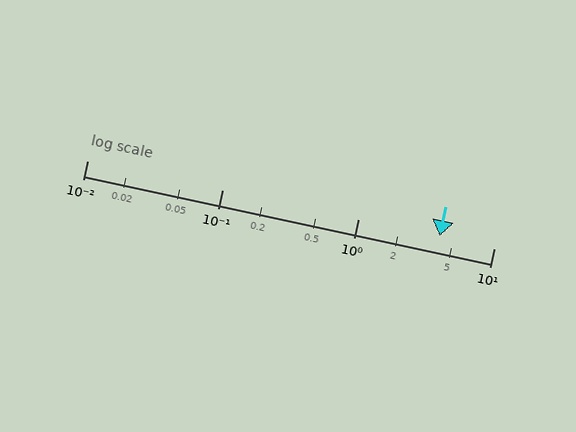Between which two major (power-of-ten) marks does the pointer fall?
The pointer is between 1 and 10.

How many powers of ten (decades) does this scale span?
The scale spans 3 decades, from 0.01 to 10.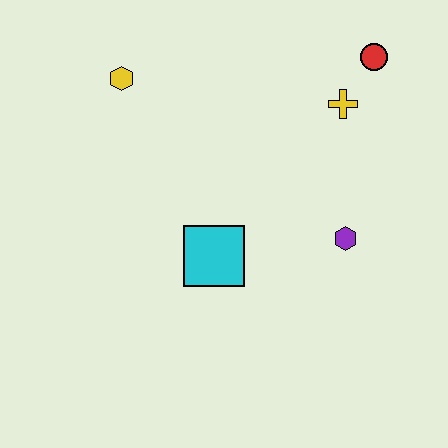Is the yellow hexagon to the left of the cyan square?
Yes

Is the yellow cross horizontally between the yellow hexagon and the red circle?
Yes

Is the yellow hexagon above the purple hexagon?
Yes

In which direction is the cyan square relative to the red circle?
The cyan square is below the red circle.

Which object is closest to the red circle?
The yellow cross is closest to the red circle.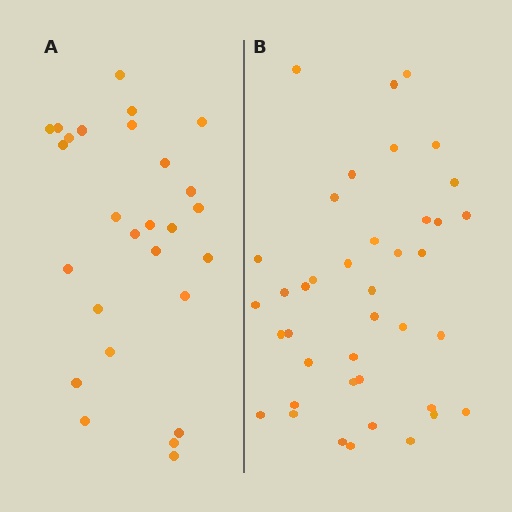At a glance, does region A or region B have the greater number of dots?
Region B (the right region) has more dots.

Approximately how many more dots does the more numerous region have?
Region B has approximately 15 more dots than region A.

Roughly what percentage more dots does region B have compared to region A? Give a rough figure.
About 50% more.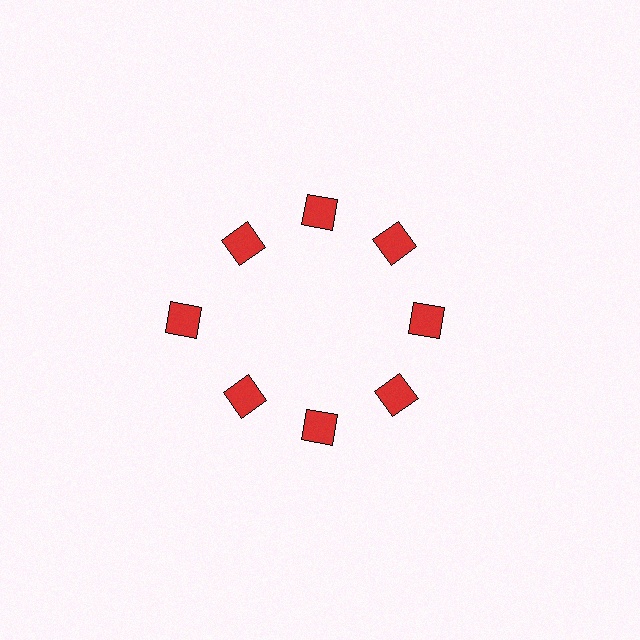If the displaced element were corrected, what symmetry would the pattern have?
It would have 8-fold rotational symmetry — the pattern would map onto itself every 45 degrees.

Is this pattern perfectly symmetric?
No. The 8 red squares are arranged in a ring, but one element near the 9 o'clock position is pushed outward from the center, breaking the 8-fold rotational symmetry.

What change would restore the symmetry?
The symmetry would be restored by moving it inward, back onto the ring so that all 8 squares sit at equal angles and equal distance from the center.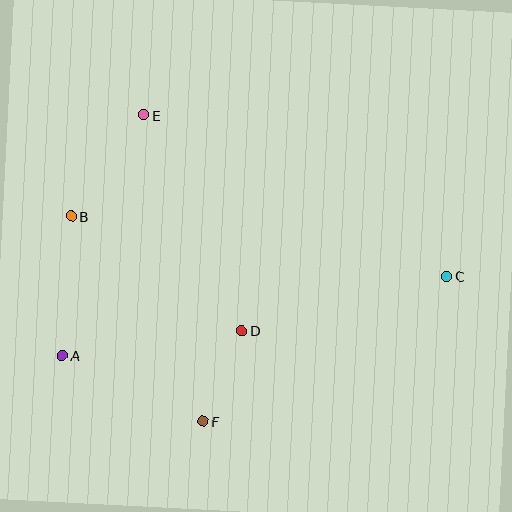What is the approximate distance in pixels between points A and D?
The distance between A and D is approximately 181 pixels.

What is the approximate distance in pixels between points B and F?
The distance between B and F is approximately 244 pixels.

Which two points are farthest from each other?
Points A and C are farthest from each other.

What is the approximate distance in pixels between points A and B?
The distance between A and B is approximately 140 pixels.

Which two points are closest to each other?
Points D and F are closest to each other.